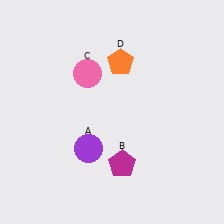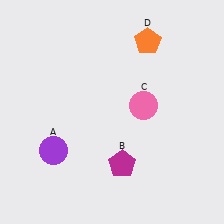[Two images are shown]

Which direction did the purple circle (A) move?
The purple circle (A) moved left.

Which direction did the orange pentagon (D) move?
The orange pentagon (D) moved right.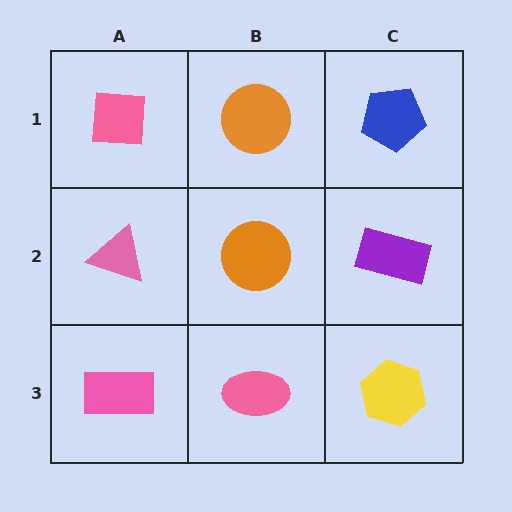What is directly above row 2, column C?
A blue pentagon.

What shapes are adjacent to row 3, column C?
A purple rectangle (row 2, column C), a pink ellipse (row 3, column B).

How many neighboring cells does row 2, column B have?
4.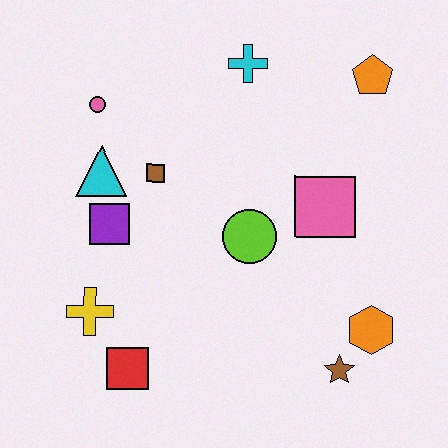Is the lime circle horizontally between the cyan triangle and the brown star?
Yes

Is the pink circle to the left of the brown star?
Yes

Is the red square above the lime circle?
No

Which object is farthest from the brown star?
The pink circle is farthest from the brown star.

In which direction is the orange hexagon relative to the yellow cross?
The orange hexagon is to the right of the yellow cross.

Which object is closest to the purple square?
The cyan triangle is closest to the purple square.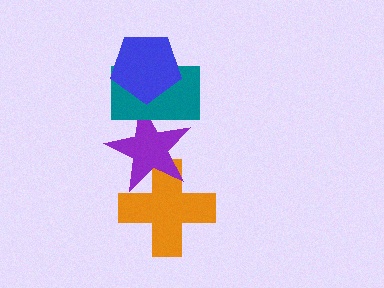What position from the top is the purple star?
The purple star is 3rd from the top.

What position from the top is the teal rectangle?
The teal rectangle is 2nd from the top.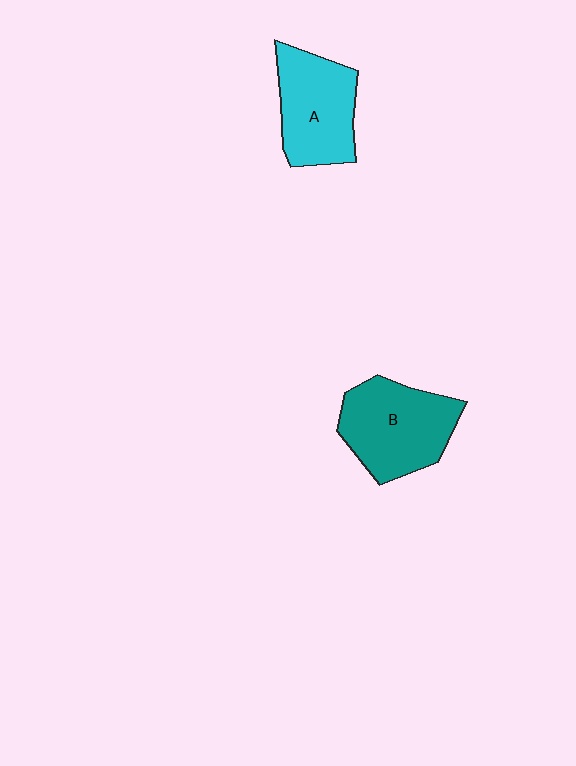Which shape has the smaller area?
Shape A (cyan).